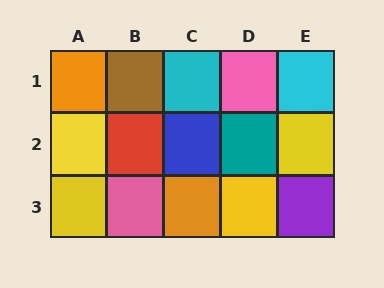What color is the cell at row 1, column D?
Pink.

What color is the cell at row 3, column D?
Yellow.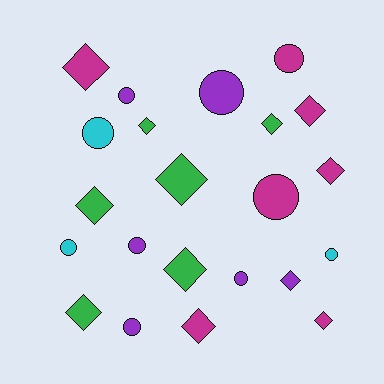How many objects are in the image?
There are 22 objects.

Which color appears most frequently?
Magenta, with 7 objects.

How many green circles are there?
There are no green circles.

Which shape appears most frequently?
Diamond, with 12 objects.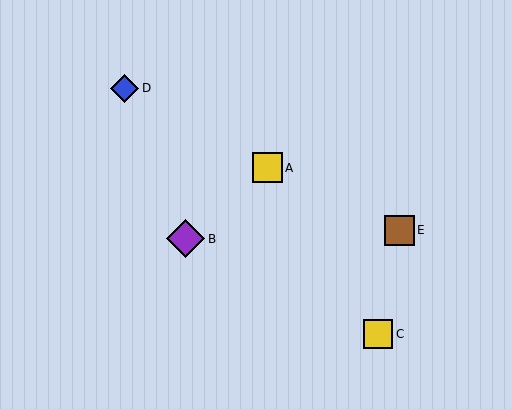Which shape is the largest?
The purple diamond (labeled B) is the largest.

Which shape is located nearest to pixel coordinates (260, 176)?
The yellow square (labeled A) at (267, 168) is nearest to that location.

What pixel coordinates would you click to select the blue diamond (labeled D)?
Click at (125, 88) to select the blue diamond D.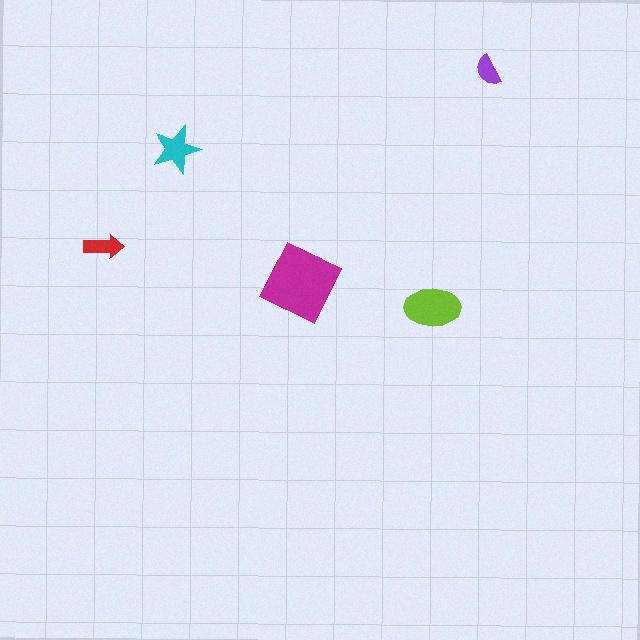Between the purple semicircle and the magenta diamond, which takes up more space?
The magenta diamond.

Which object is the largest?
The magenta diamond.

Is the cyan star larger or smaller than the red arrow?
Larger.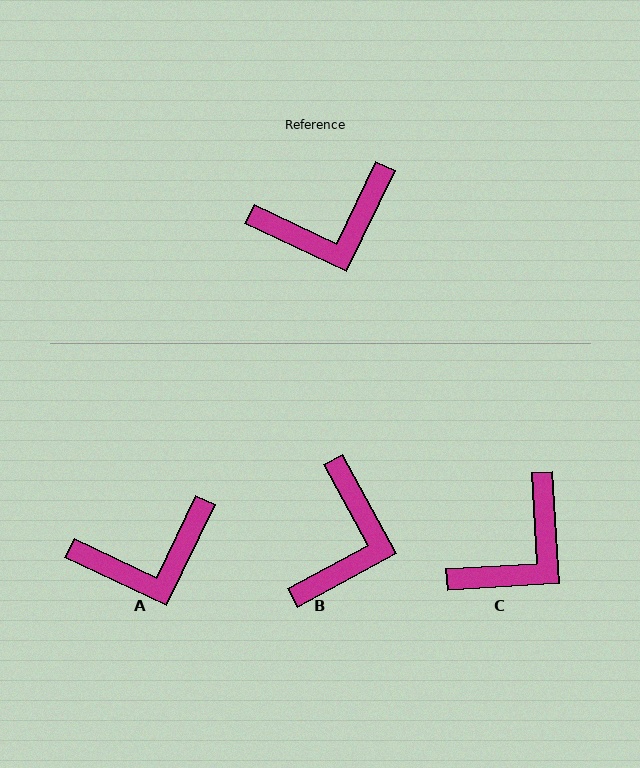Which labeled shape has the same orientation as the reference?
A.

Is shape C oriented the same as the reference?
No, it is off by about 29 degrees.